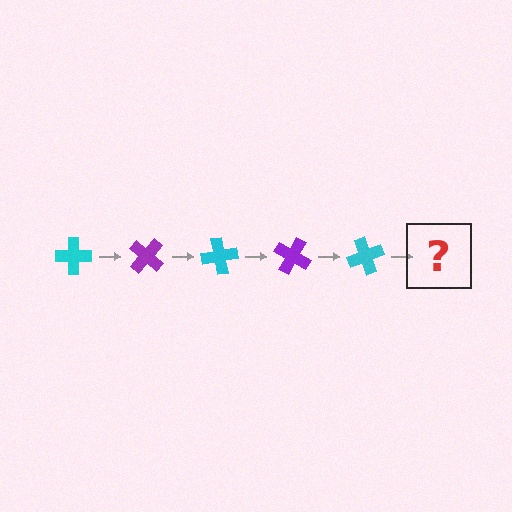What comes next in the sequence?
The next element should be a purple cross, rotated 200 degrees from the start.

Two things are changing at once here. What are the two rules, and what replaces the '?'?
The two rules are that it rotates 40 degrees each step and the color cycles through cyan and purple. The '?' should be a purple cross, rotated 200 degrees from the start.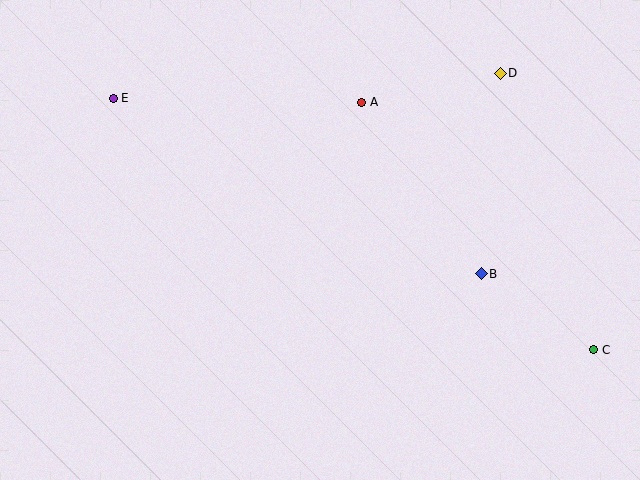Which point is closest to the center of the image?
Point A at (362, 102) is closest to the center.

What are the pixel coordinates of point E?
Point E is at (113, 98).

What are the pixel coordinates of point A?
Point A is at (362, 102).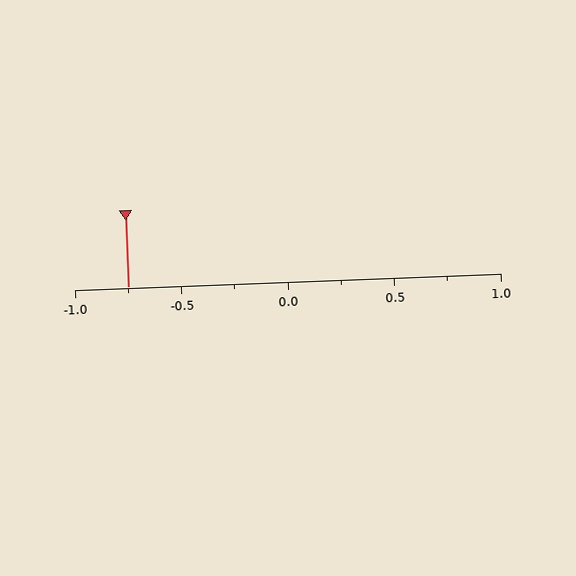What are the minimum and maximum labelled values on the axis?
The axis runs from -1.0 to 1.0.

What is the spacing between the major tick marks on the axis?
The major ticks are spaced 0.5 apart.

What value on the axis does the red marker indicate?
The marker indicates approximately -0.75.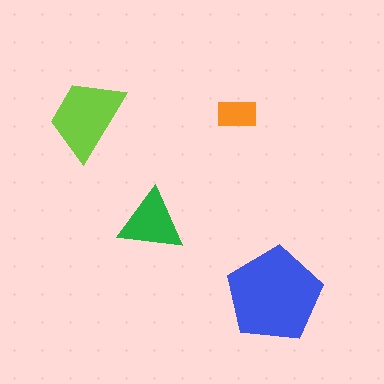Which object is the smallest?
The orange rectangle.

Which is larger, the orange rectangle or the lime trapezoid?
The lime trapezoid.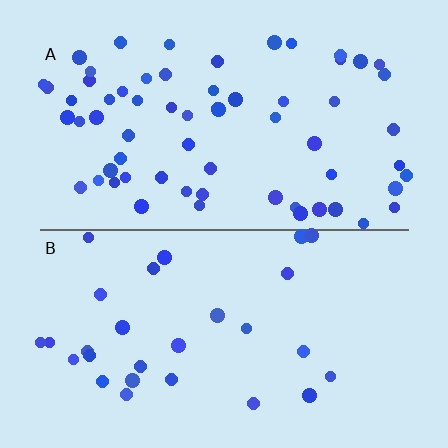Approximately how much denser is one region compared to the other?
Approximately 2.3× — region A over region B.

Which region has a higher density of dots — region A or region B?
A (the top).